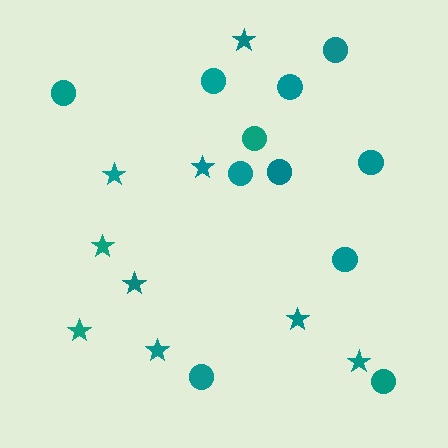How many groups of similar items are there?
There are 2 groups: one group of circles (11) and one group of stars (9).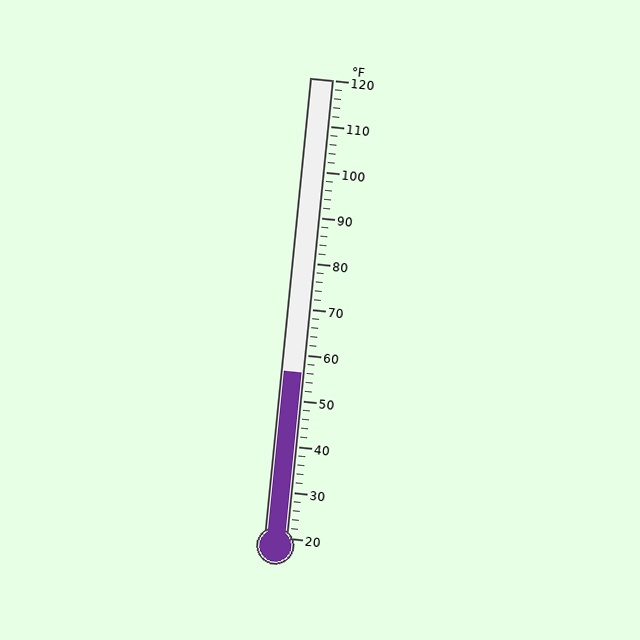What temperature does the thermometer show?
The thermometer shows approximately 56°F.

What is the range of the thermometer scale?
The thermometer scale ranges from 20°F to 120°F.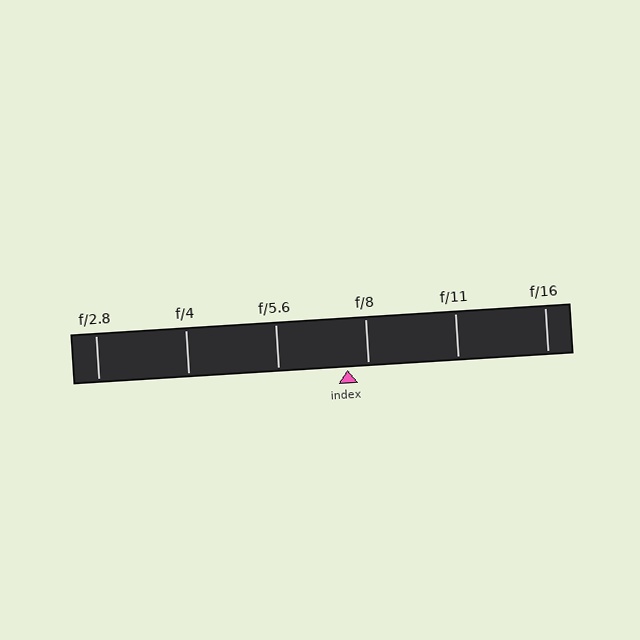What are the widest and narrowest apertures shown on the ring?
The widest aperture shown is f/2.8 and the narrowest is f/16.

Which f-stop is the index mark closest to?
The index mark is closest to f/8.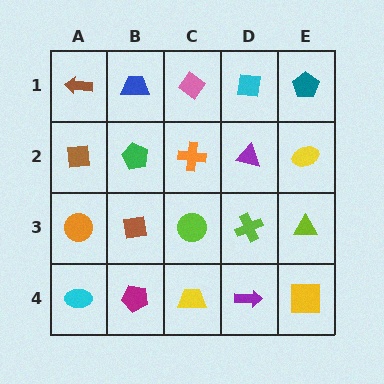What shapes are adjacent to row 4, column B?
A brown square (row 3, column B), a cyan ellipse (row 4, column A), a yellow trapezoid (row 4, column C).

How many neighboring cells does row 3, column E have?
3.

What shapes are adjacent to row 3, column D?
A purple triangle (row 2, column D), a purple arrow (row 4, column D), a lime circle (row 3, column C), a lime triangle (row 3, column E).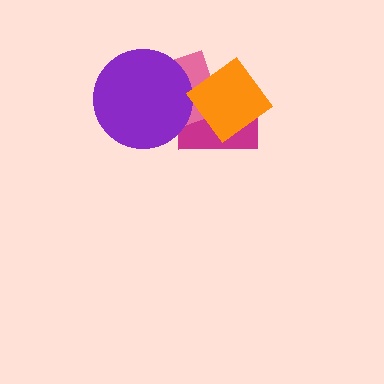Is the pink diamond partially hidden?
Yes, it is partially covered by another shape.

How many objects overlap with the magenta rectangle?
3 objects overlap with the magenta rectangle.